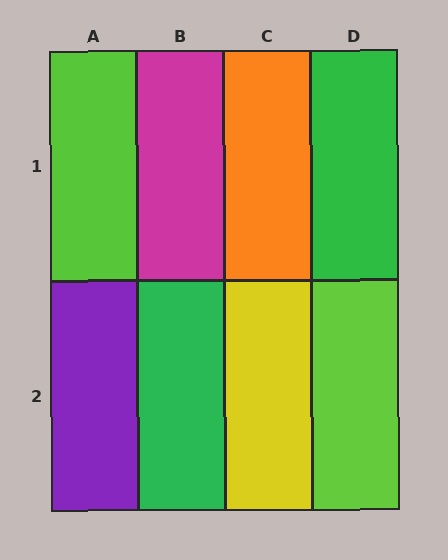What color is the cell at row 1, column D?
Green.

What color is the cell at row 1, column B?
Magenta.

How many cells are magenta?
1 cell is magenta.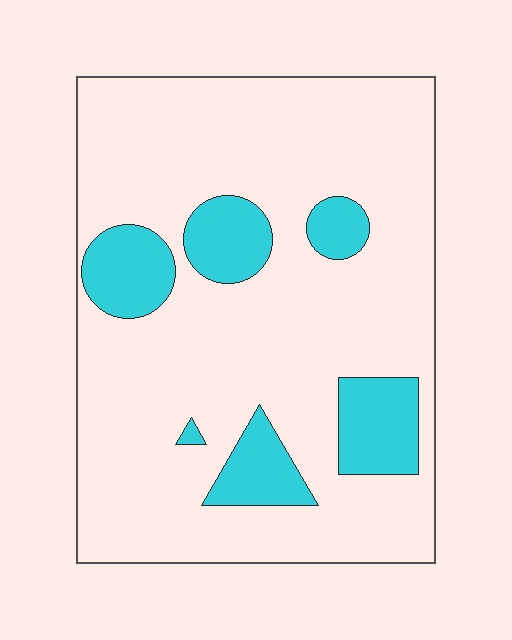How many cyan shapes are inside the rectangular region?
6.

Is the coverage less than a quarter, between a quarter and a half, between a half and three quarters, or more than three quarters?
Less than a quarter.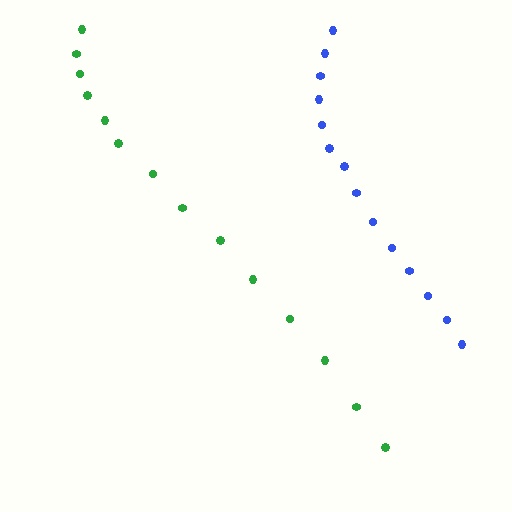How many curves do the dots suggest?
There are 2 distinct paths.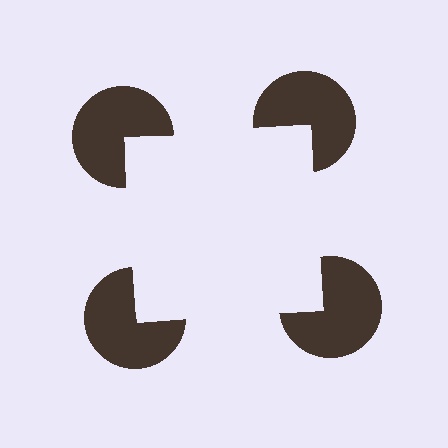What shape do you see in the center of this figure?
An illusory square — its edges are inferred from the aligned wedge cuts in the pac-man discs, not physically drawn.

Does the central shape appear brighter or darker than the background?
It typically appears slightly brighter than the background, even though no actual brightness change is drawn.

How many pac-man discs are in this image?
There are 4 — one at each vertex of the illusory square.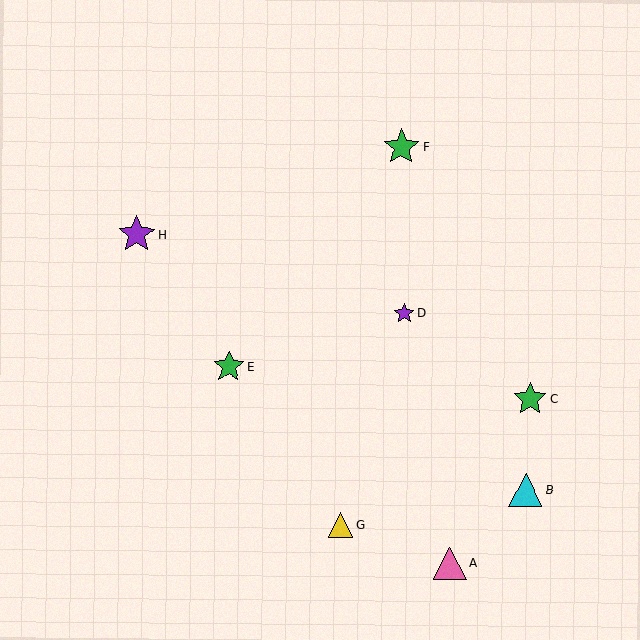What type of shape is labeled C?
Shape C is a green star.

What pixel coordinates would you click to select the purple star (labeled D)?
Click at (404, 313) to select the purple star D.